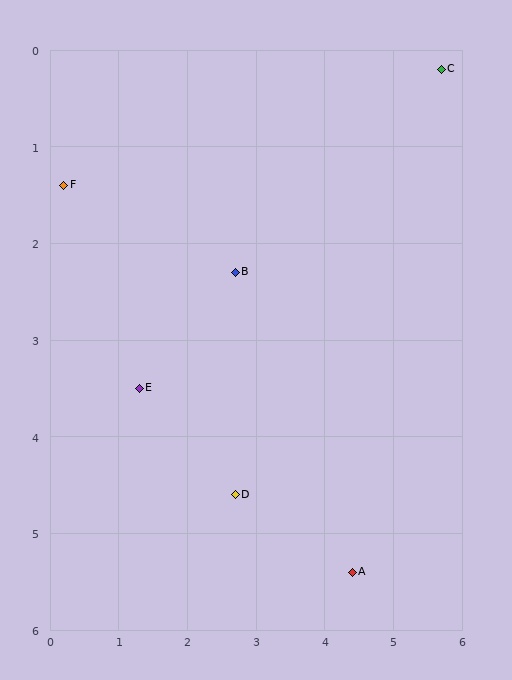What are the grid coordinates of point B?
Point B is at approximately (2.7, 2.3).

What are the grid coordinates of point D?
Point D is at approximately (2.7, 4.6).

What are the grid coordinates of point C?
Point C is at approximately (5.7, 0.2).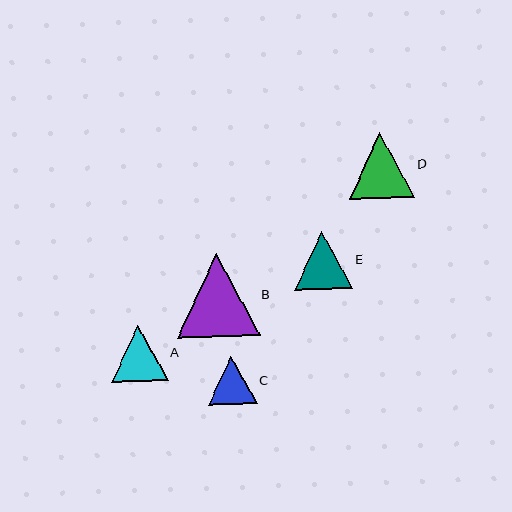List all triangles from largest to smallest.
From largest to smallest: B, D, E, A, C.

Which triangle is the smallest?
Triangle C is the smallest with a size of approximately 49 pixels.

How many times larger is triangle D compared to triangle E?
Triangle D is approximately 1.1 times the size of triangle E.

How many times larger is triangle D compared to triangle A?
Triangle D is approximately 1.2 times the size of triangle A.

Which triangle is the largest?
Triangle B is the largest with a size of approximately 83 pixels.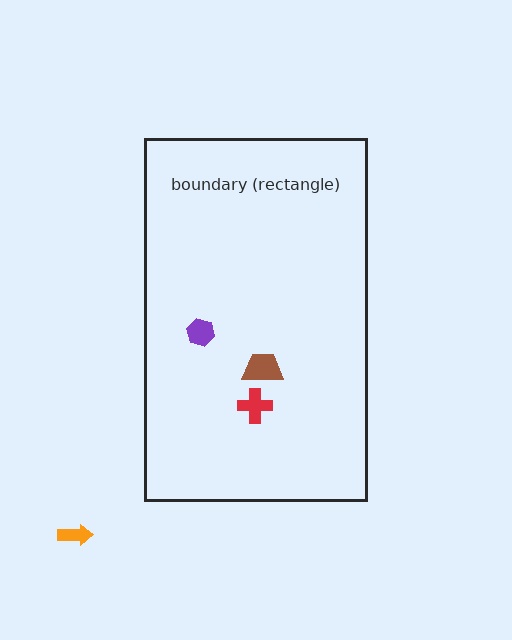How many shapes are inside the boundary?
3 inside, 1 outside.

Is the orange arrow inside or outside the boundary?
Outside.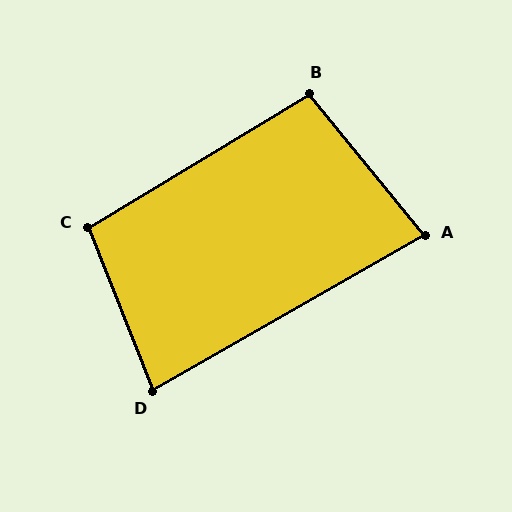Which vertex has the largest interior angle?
C, at approximately 99 degrees.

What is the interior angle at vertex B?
Approximately 98 degrees (obtuse).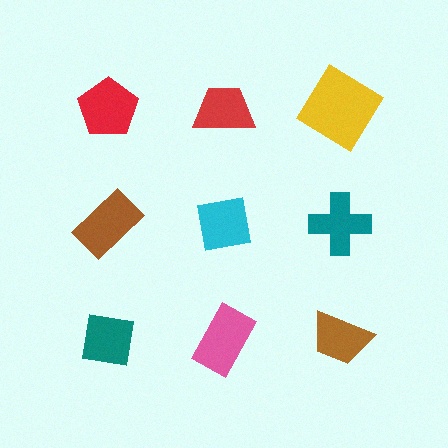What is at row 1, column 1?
A red pentagon.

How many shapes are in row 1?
3 shapes.